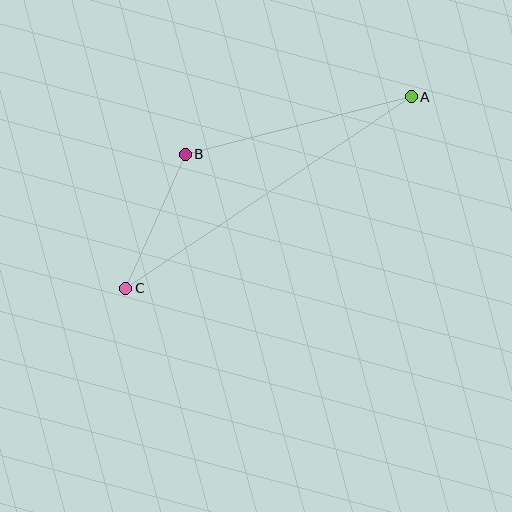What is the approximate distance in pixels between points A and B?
The distance between A and B is approximately 233 pixels.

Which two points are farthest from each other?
Points A and C are farthest from each other.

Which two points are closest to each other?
Points B and C are closest to each other.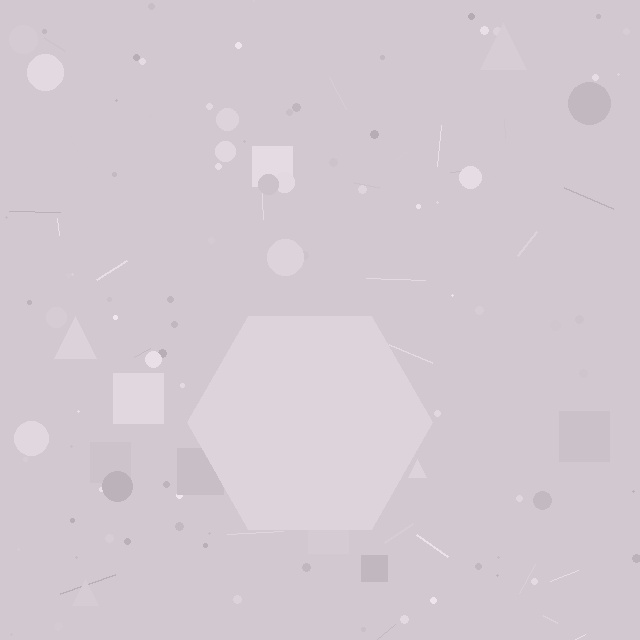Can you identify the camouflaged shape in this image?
The camouflaged shape is a hexagon.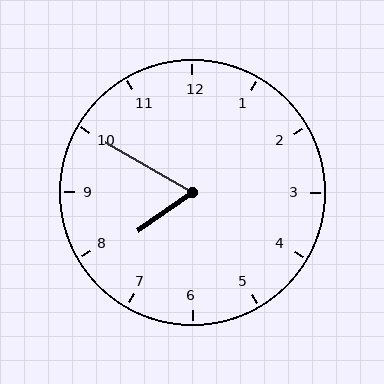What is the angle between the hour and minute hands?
Approximately 65 degrees.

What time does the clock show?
7:50.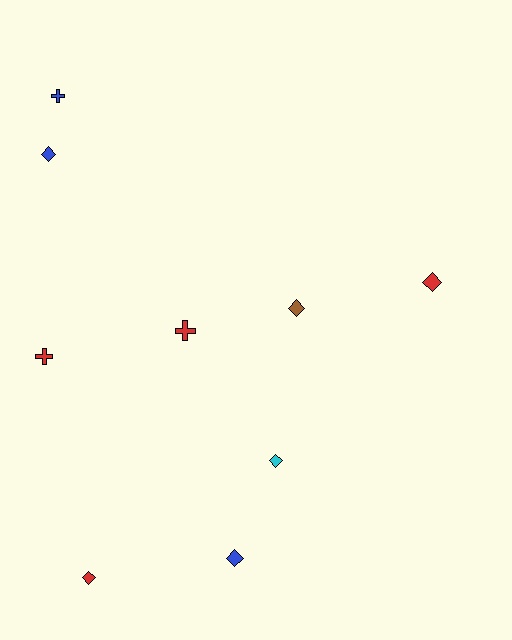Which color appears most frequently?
Red, with 4 objects.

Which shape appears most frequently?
Diamond, with 6 objects.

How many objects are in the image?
There are 9 objects.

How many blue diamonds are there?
There are 2 blue diamonds.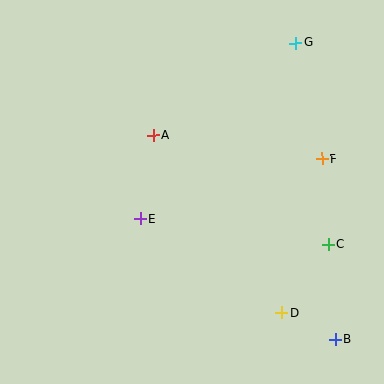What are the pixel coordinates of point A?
Point A is at (154, 135).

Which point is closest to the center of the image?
Point E at (141, 218) is closest to the center.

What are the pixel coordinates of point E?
Point E is at (141, 218).